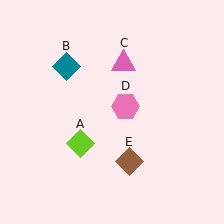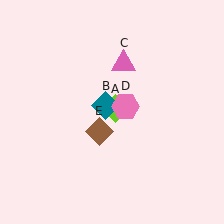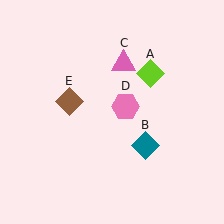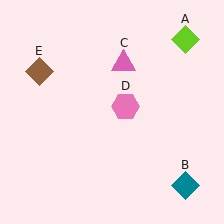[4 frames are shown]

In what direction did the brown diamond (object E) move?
The brown diamond (object E) moved up and to the left.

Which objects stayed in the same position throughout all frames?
Pink triangle (object C) and pink hexagon (object D) remained stationary.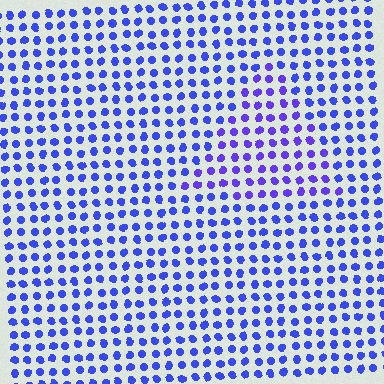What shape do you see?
I see a triangle.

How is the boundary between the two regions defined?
The boundary is defined purely by a slight shift in hue (about 21 degrees). Spacing, size, and orientation are identical on both sides.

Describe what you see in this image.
The image is filled with small blue elements in a uniform arrangement. A triangle-shaped region is visible where the elements are tinted to a slightly different hue, forming a subtle color boundary.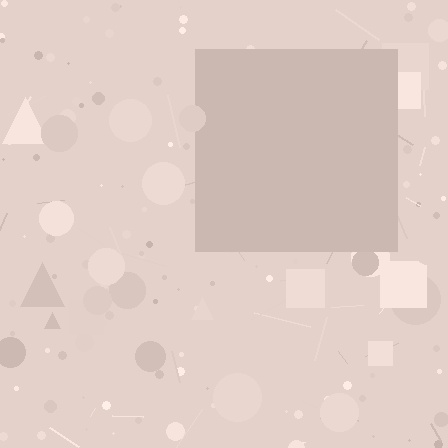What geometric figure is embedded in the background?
A square is embedded in the background.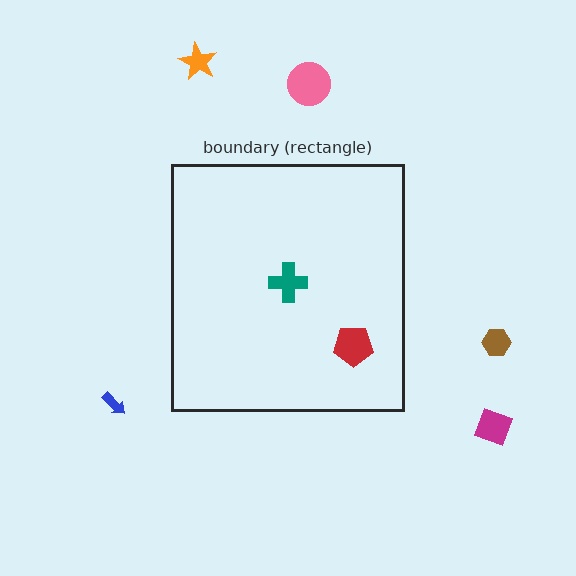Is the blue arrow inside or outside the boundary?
Outside.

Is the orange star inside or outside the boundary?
Outside.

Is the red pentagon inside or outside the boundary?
Inside.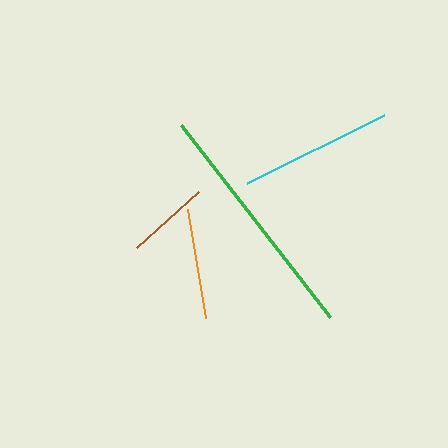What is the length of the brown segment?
The brown segment is approximately 84 pixels long.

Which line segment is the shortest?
The brown line is the shortest at approximately 84 pixels.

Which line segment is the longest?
The green line is the longest at approximately 243 pixels.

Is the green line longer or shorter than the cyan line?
The green line is longer than the cyan line.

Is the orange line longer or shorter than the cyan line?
The cyan line is longer than the orange line.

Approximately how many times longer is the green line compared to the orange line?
The green line is approximately 2.2 times the length of the orange line.